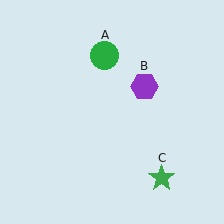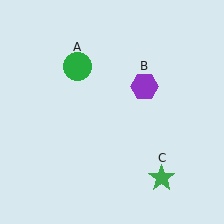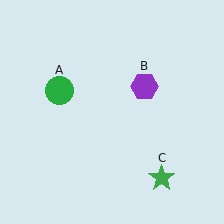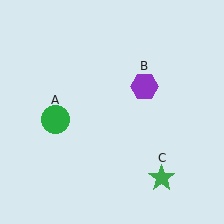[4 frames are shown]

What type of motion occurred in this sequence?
The green circle (object A) rotated counterclockwise around the center of the scene.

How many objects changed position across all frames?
1 object changed position: green circle (object A).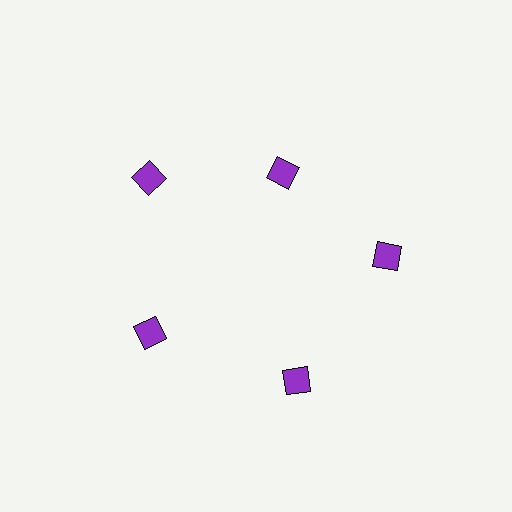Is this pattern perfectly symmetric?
No. The 5 purple diamonds are arranged in a ring, but one element near the 1 o'clock position is pulled inward toward the center, breaking the 5-fold rotational symmetry.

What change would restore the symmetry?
The symmetry would be restored by moving it outward, back onto the ring so that all 5 diamonds sit at equal angles and equal distance from the center.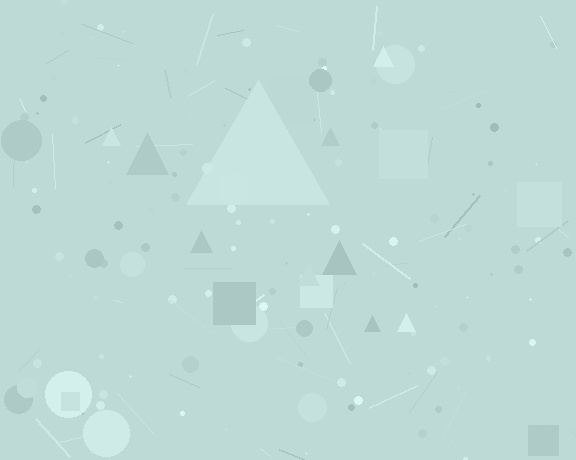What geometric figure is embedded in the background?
A triangle is embedded in the background.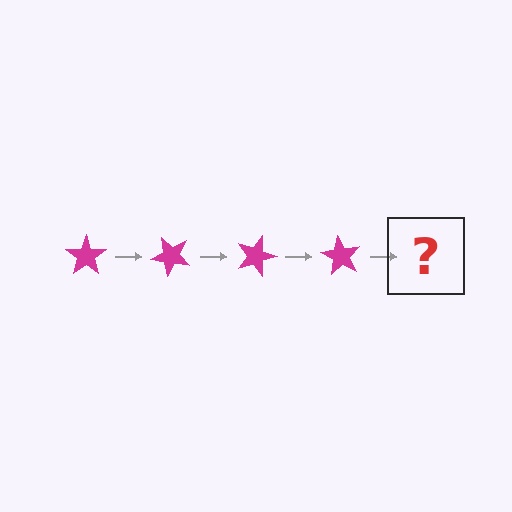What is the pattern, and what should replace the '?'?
The pattern is that the star rotates 45 degrees each step. The '?' should be a magenta star rotated 180 degrees.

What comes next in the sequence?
The next element should be a magenta star rotated 180 degrees.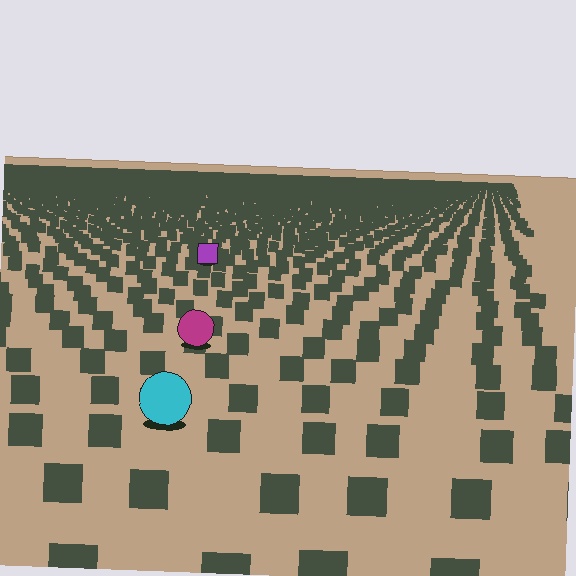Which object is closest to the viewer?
The cyan circle is closest. The texture marks near it are larger and more spread out.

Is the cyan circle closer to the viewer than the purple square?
Yes. The cyan circle is closer — you can tell from the texture gradient: the ground texture is coarser near it.